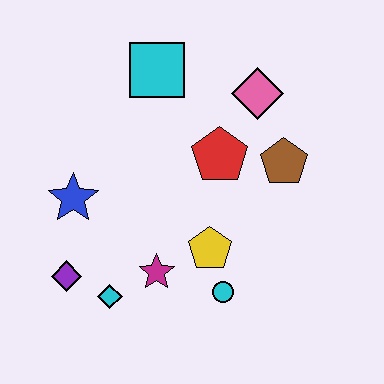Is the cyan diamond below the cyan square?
Yes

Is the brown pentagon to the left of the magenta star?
No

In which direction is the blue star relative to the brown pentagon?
The blue star is to the left of the brown pentagon.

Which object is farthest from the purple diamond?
The pink diamond is farthest from the purple diamond.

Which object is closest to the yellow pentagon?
The cyan circle is closest to the yellow pentagon.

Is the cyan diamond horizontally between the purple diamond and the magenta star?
Yes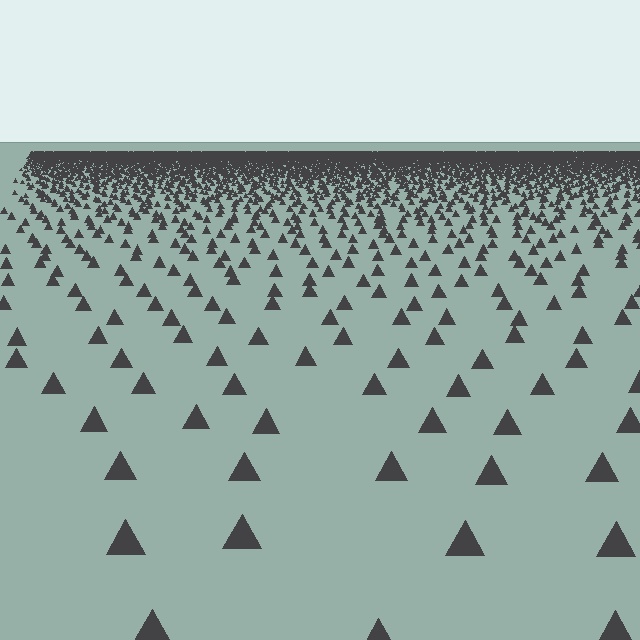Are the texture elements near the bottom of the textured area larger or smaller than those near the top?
Larger. Near the bottom, elements are closer to the viewer and appear at a bigger on-screen size.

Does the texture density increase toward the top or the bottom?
Density increases toward the top.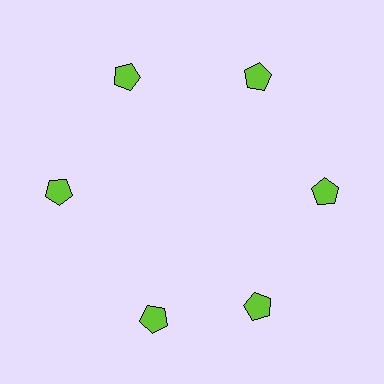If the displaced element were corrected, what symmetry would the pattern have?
It would have 6-fold rotational symmetry — the pattern would map onto itself every 60 degrees.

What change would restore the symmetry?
The symmetry would be restored by rotating it back into even spacing with its neighbors so that all 6 pentagons sit at equal angles and equal distance from the center.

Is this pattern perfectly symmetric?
No. The 6 lime pentagons are arranged in a ring, but one element near the 7 o'clock position is rotated out of alignment along the ring, breaking the 6-fold rotational symmetry.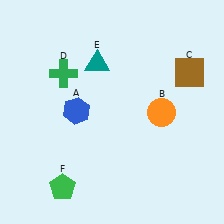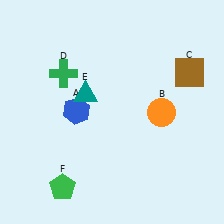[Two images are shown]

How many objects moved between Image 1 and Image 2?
1 object moved between the two images.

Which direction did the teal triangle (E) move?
The teal triangle (E) moved down.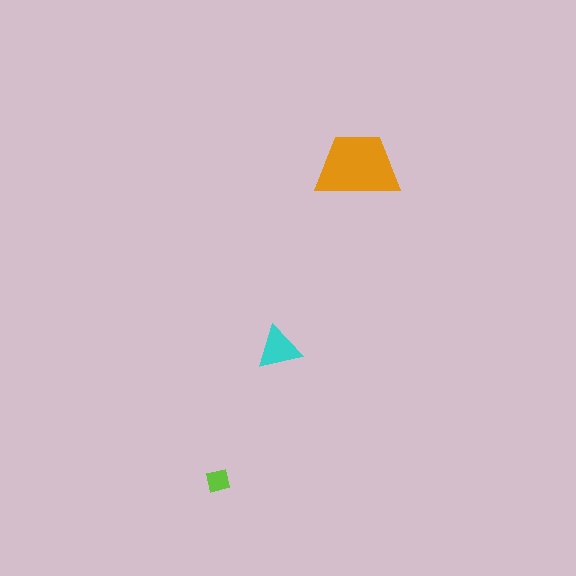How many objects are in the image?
There are 3 objects in the image.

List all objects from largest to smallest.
The orange trapezoid, the cyan triangle, the lime square.